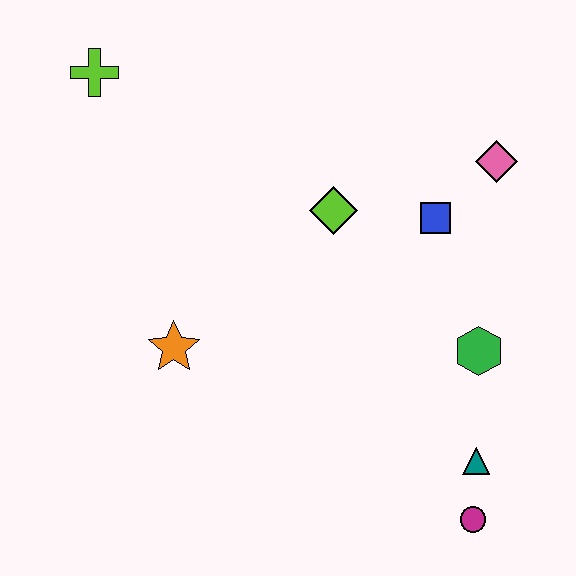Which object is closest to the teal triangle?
The magenta circle is closest to the teal triangle.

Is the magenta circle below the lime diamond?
Yes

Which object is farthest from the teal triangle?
The lime cross is farthest from the teal triangle.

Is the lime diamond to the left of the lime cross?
No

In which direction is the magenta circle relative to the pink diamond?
The magenta circle is below the pink diamond.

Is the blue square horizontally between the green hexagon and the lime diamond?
Yes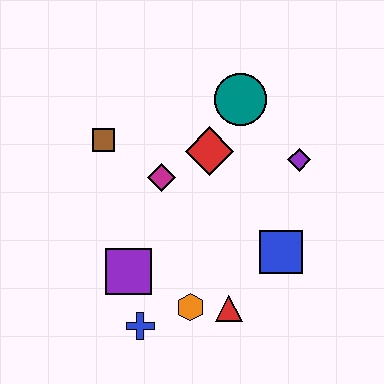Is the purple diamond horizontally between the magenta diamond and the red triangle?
No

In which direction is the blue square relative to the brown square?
The blue square is to the right of the brown square.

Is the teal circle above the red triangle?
Yes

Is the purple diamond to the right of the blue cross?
Yes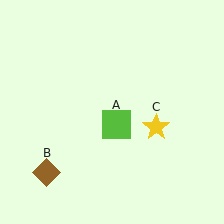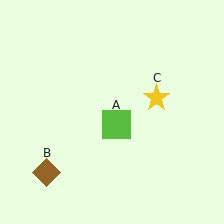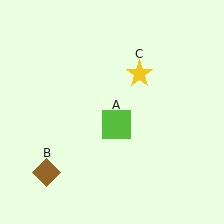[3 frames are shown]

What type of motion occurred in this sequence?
The yellow star (object C) rotated counterclockwise around the center of the scene.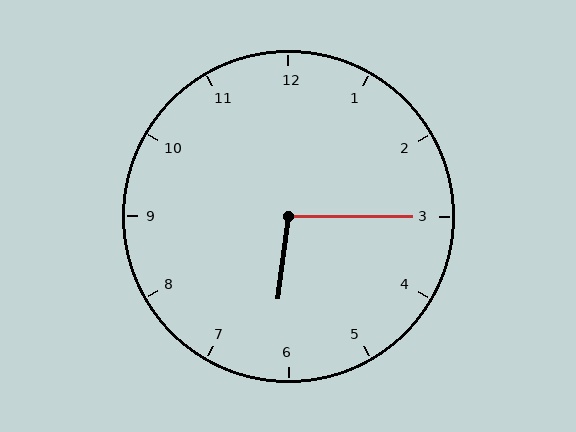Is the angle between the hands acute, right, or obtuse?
It is obtuse.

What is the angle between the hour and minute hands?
Approximately 98 degrees.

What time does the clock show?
6:15.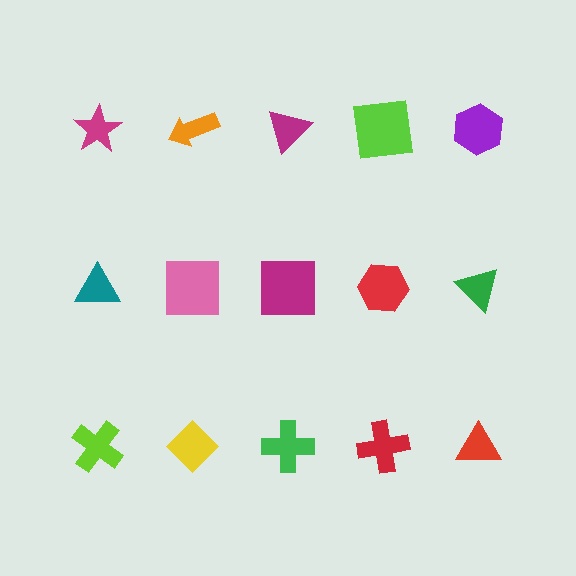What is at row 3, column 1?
A lime cross.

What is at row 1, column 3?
A magenta triangle.